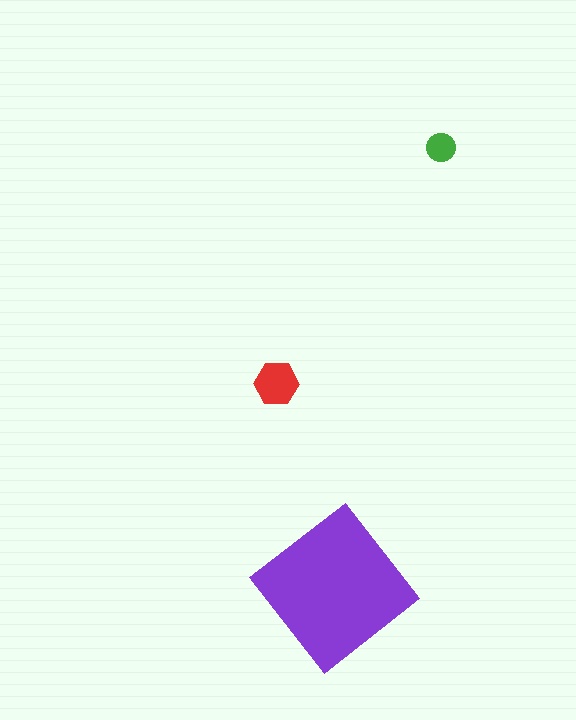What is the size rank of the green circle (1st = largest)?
3rd.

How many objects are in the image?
There are 3 objects in the image.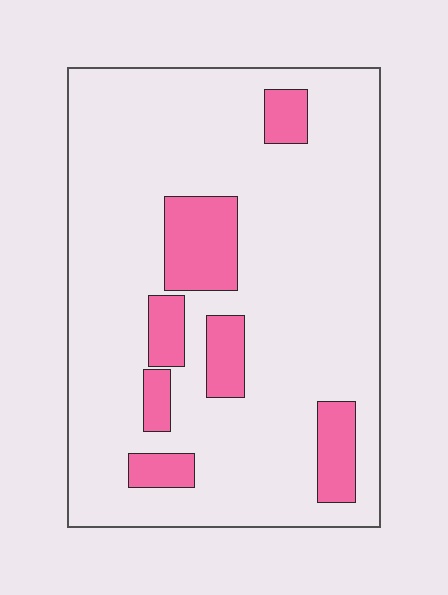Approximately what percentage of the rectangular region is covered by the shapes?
Approximately 15%.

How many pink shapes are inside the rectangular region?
7.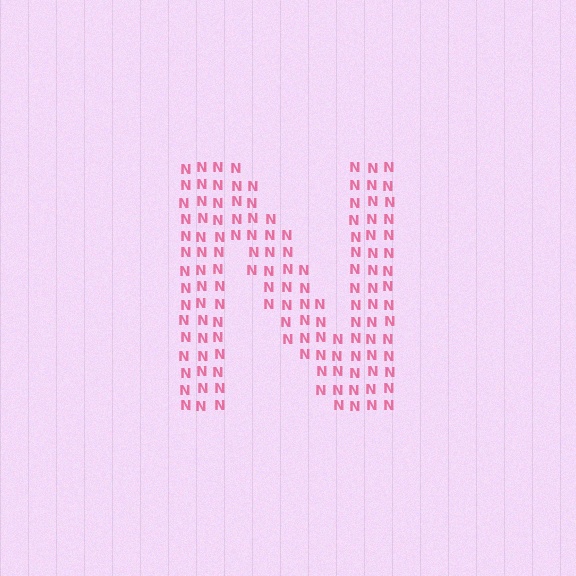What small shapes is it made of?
It is made of small letter N's.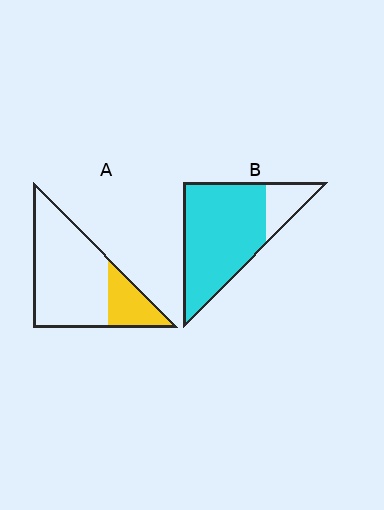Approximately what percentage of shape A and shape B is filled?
A is approximately 25% and B is approximately 80%.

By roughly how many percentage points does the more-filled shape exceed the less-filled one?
By roughly 60 percentage points (B over A).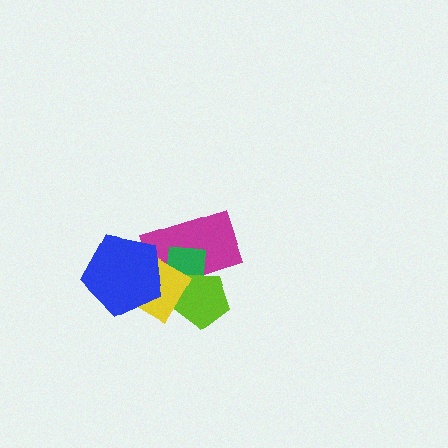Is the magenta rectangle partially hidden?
Yes, it is partially covered by another shape.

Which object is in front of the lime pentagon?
The yellow diamond is in front of the lime pentagon.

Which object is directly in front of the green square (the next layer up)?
The lime pentagon is directly in front of the green square.